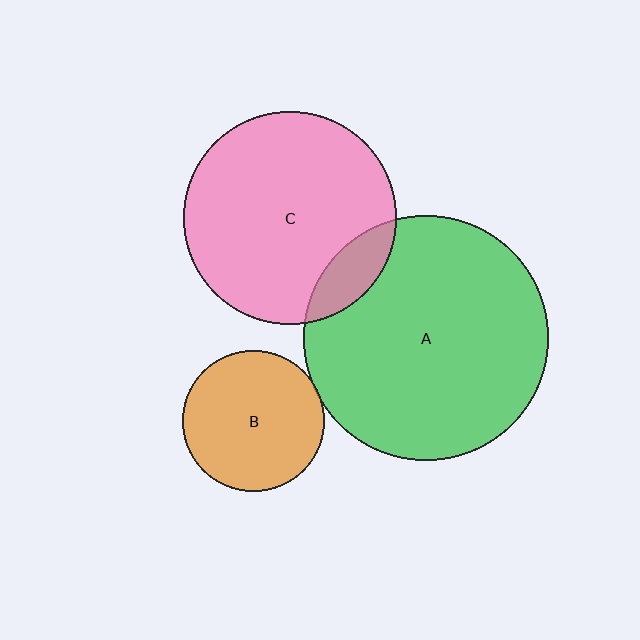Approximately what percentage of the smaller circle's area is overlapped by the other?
Approximately 5%.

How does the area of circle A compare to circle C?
Approximately 1.3 times.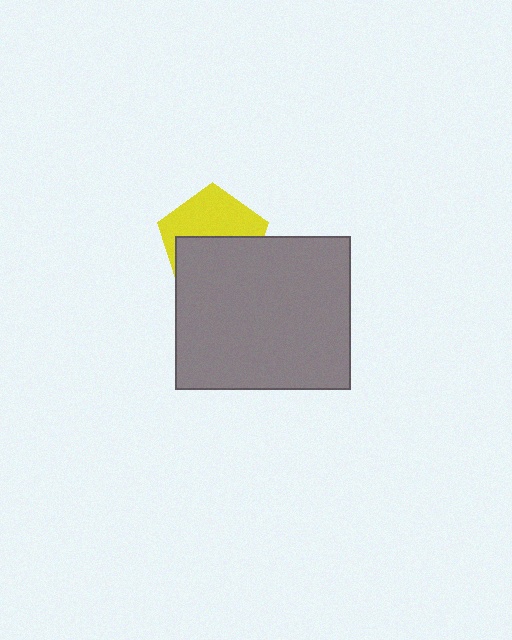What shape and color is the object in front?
The object in front is a gray rectangle.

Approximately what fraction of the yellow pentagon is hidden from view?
Roughly 51% of the yellow pentagon is hidden behind the gray rectangle.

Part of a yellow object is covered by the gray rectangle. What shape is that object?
It is a pentagon.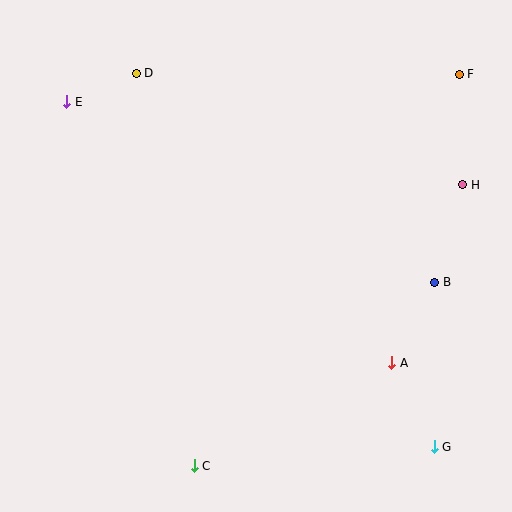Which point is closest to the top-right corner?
Point F is closest to the top-right corner.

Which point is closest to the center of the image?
Point A at (392, 363) is closest to the center.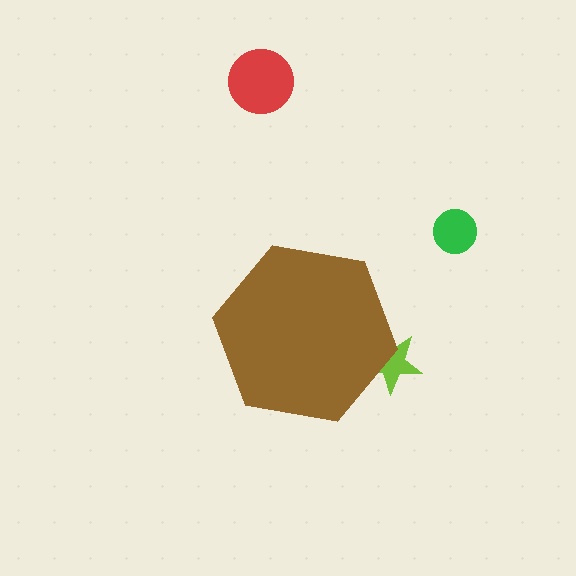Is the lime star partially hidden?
Yes, the lime star is partially hidden behind the brown hexagon.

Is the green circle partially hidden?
No, the green circle is fully visible.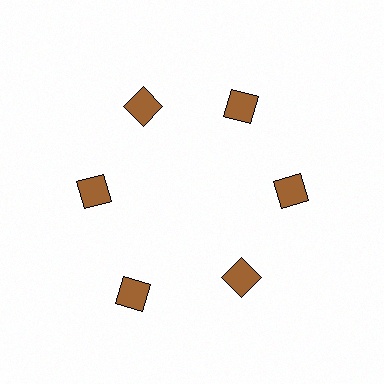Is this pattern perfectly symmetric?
No. The 6 brown squares are arranged in a ring, but one element near the 7 o'clock position is pushed outward from the center, breaking the 6-fold rotational symmetry.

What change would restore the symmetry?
The symmetry would be restored by moving it inward, back onto the ring so that all 6 squares sit at equal angles and equal distance from the center.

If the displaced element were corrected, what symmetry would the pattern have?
It would have 6-fold rotational symmetry — the pattern would map onto itself every 60 degrees.